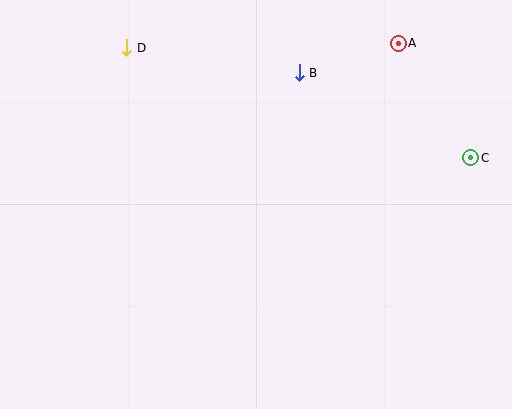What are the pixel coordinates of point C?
Point C is at (471, 158).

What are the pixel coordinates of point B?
Point B is at (299, 73).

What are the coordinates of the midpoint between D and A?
The midpoint between D and A is at (263, 45).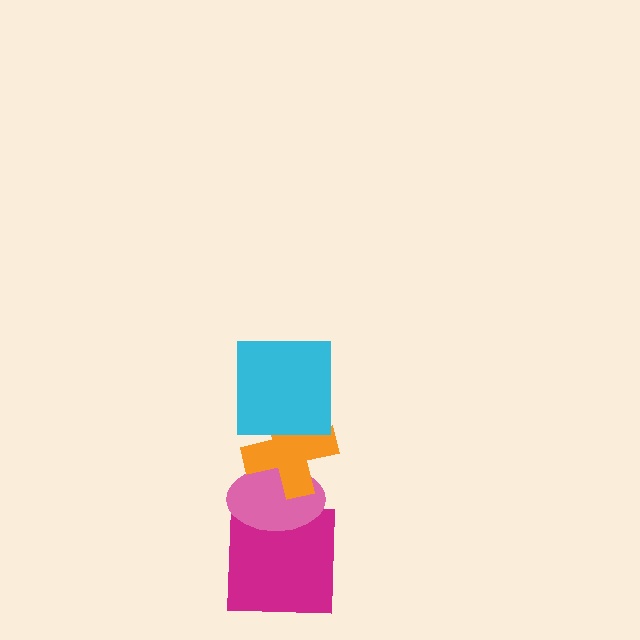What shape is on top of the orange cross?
The cyan square is on top of the orange cross.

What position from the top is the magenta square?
The magenta square is 4th from the top.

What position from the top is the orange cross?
The orange cross is 2nd from the top.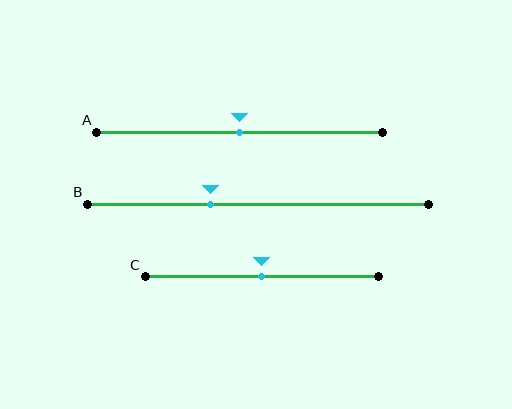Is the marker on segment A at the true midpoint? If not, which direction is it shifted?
Yes, the marker on segment A is at the true midpoint.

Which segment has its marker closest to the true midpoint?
Segment A has its marker closest to the true midpoint.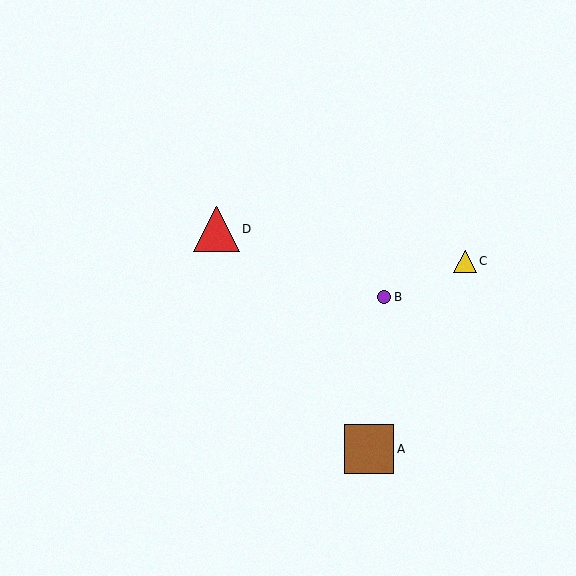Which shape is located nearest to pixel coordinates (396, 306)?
The purple circle (labeled B) at (384, 297) is nearest to that location.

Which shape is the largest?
The brown square (labeled A) is the largest.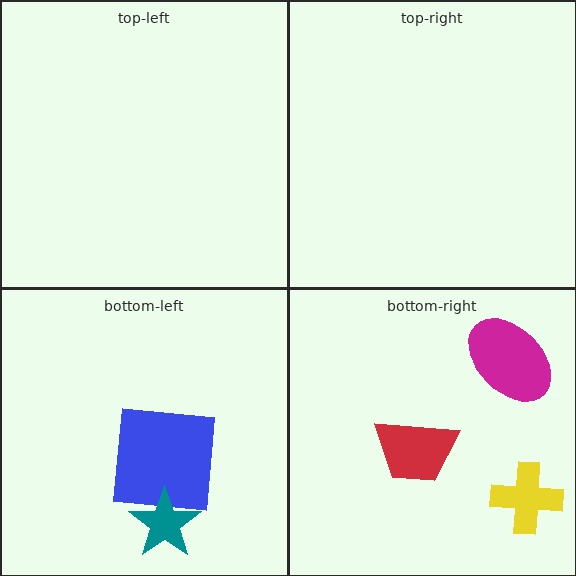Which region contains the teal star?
The bottom-left region.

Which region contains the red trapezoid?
The bottom-right region.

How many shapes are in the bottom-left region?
2.